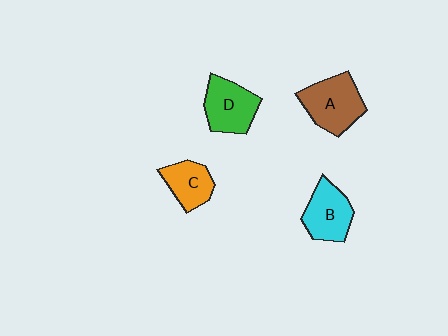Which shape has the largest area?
Shape A (brown).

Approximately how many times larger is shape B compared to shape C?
Approximately 1.2 times.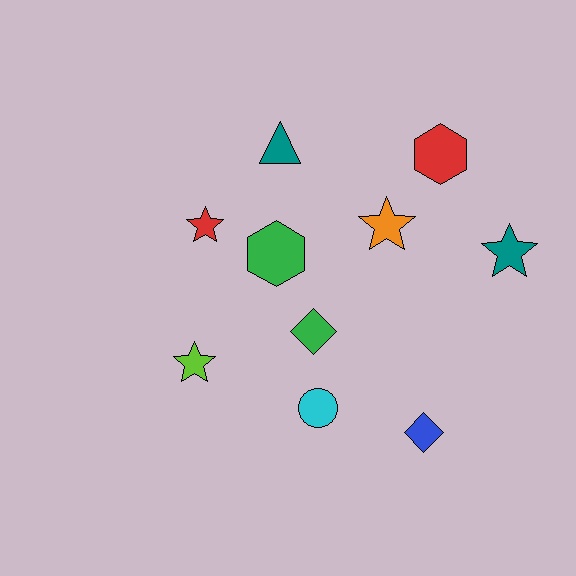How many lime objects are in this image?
There is 1 lime object.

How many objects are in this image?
There are 10 objects.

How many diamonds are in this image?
There are 2 diamonds.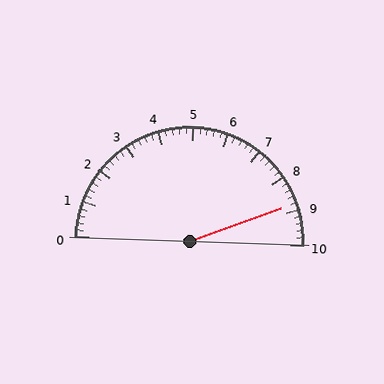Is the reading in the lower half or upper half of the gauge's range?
The reading is in the upper half of the range (0 to 10).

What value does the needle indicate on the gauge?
The needle indicates approximately 8.8.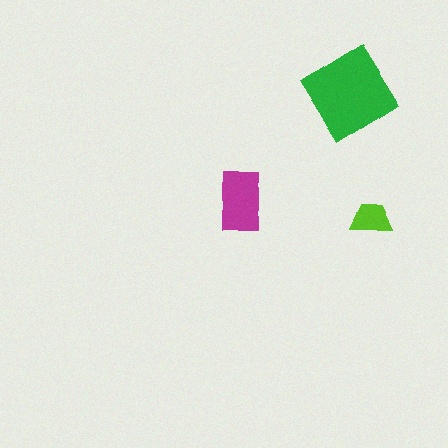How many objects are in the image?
There are 3 objects in the image.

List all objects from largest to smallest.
The green diamond, the magenta rectangle, the lime trapezoid.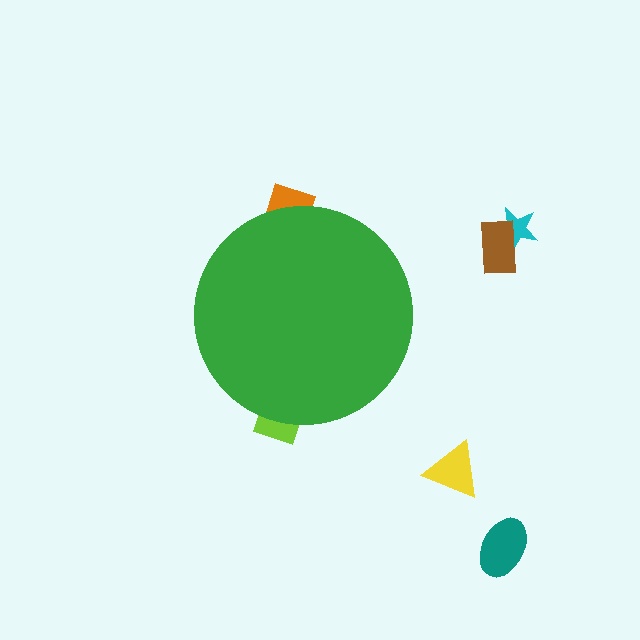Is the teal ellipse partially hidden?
No, the teal ellipse is fully visible.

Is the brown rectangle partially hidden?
No, the brown rectangle is fully visible.